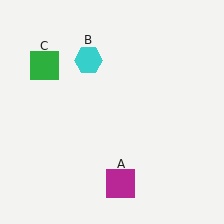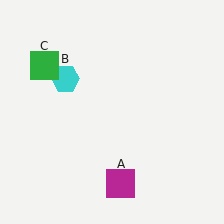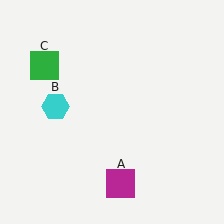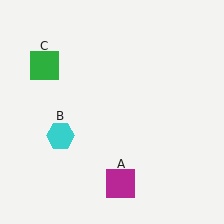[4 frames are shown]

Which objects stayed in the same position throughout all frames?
Magenta square (object A) and green square (object C) remained stationary.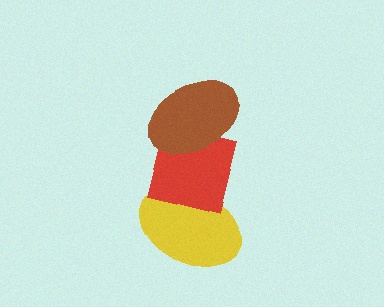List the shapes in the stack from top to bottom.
From top to bottom: the brown ellipse, the red square, the yellow ellipse.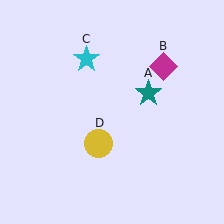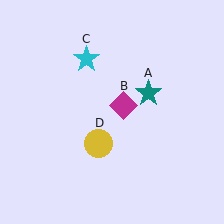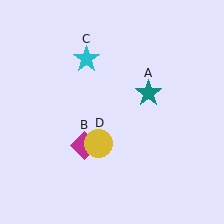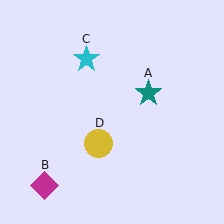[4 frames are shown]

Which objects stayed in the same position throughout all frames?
Teal star (object A) and cyan star (object C) and yellow circle (object D) remained stationary.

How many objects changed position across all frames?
1 object changed position: magenta diamond (object B).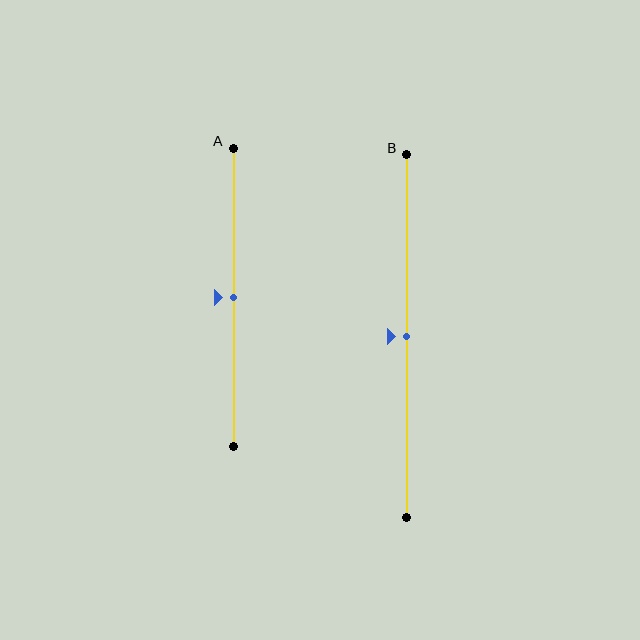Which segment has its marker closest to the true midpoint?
Segment A has its marker closest to the true midpoint.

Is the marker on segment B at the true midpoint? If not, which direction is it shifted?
Yes, the marker on segment B is at the true midpoint.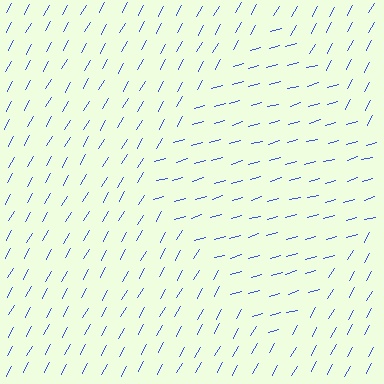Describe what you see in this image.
The image is filled with small blue line segments. A diamond region in the image has lines oriented differently from the surrounding lines, creating a visible texture boundary.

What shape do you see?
I see a diamond.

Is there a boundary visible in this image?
Yes, there is a texture boundary formed by a change in line orientation.